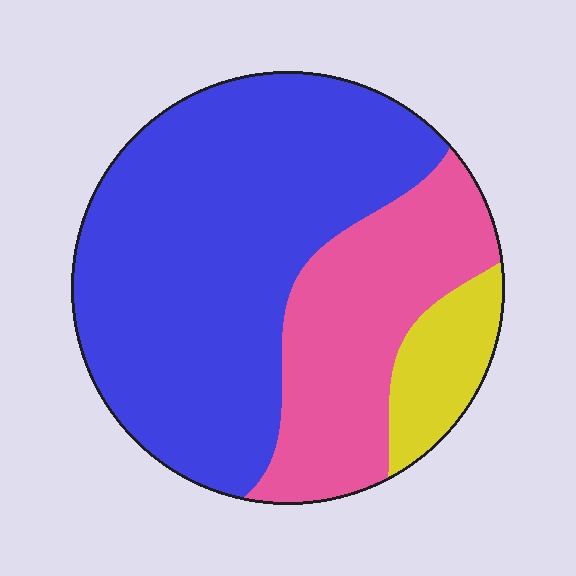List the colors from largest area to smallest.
From largest to smallest: blue, pink, yellow.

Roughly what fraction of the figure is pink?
Pink takes up about one quarter (1/4) of the figure.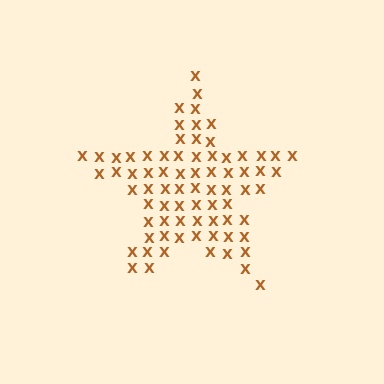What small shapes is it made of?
It is made of small letter X's.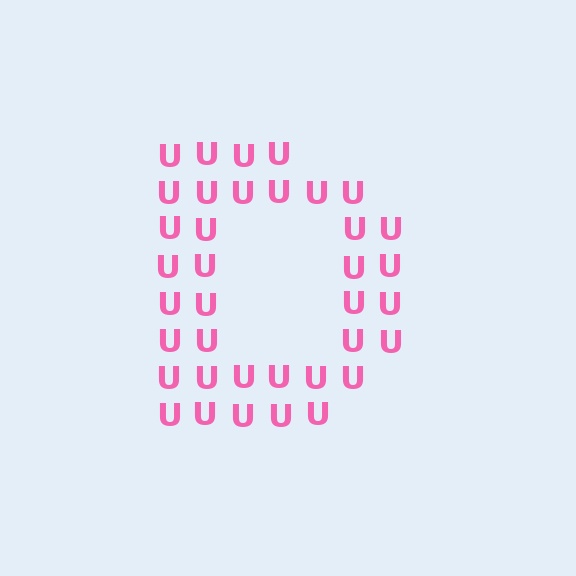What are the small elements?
The small elements are letter U's.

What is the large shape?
The large shape is the letter D.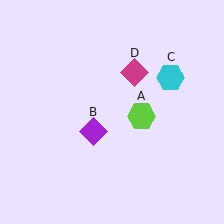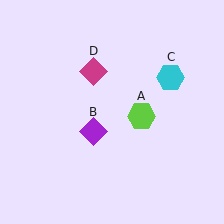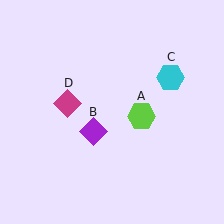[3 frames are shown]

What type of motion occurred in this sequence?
The magenta diamond (object D) rotated counterclockwise around the center of the scene.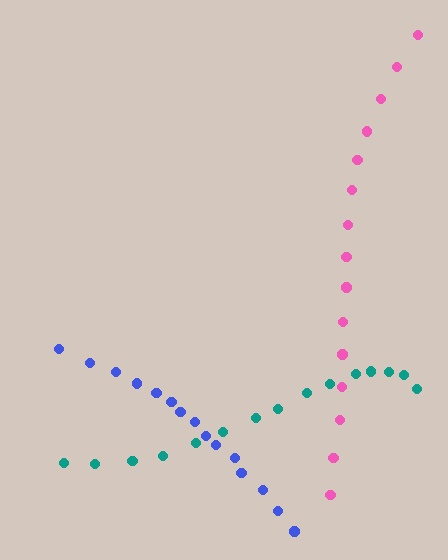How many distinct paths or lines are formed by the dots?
There are 3 distinct paths.